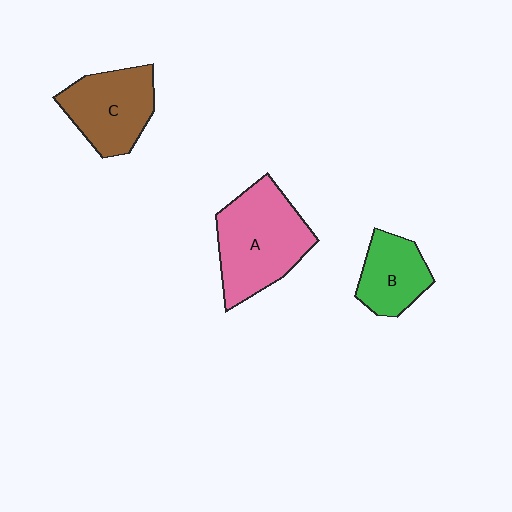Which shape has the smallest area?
Shape B (green).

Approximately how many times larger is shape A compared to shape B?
Approximately 1.8 times.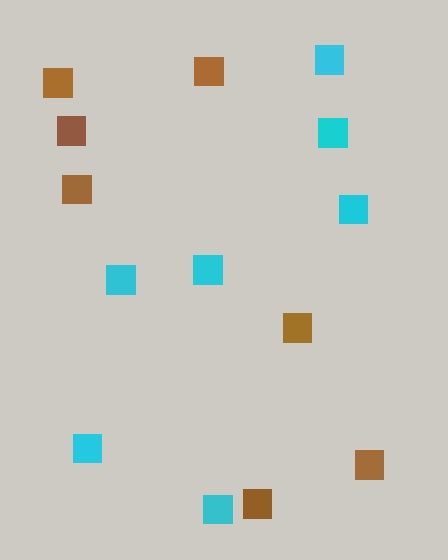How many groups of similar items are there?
There are 2 groups: one group of brown squares (7) and one group of cyan squares (7).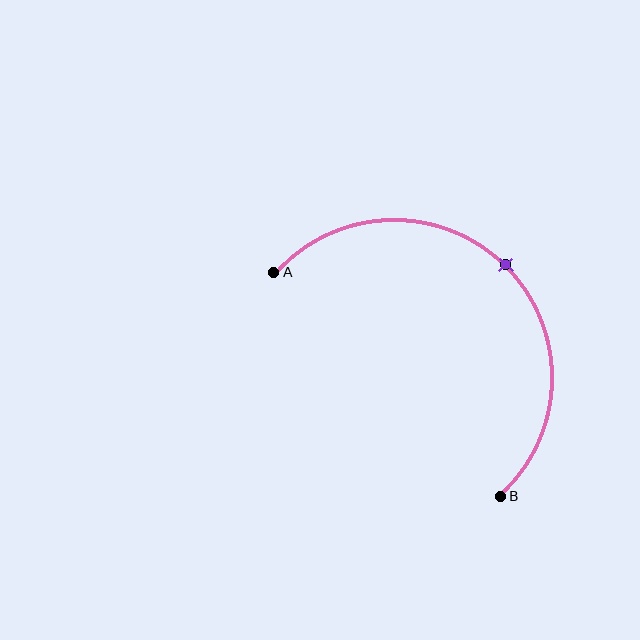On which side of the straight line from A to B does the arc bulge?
The arc bulges above and to the right of the straight line connecting A and B.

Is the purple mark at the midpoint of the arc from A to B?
Yes. The purple mark lies on the arc at equal arc-length from both A and B — it is the arc midpoint.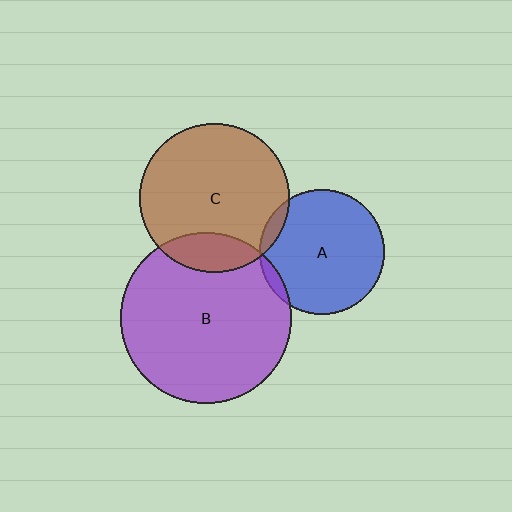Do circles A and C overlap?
Yes.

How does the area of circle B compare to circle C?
Approximately 1.3 times.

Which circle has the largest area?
Circle B (purple).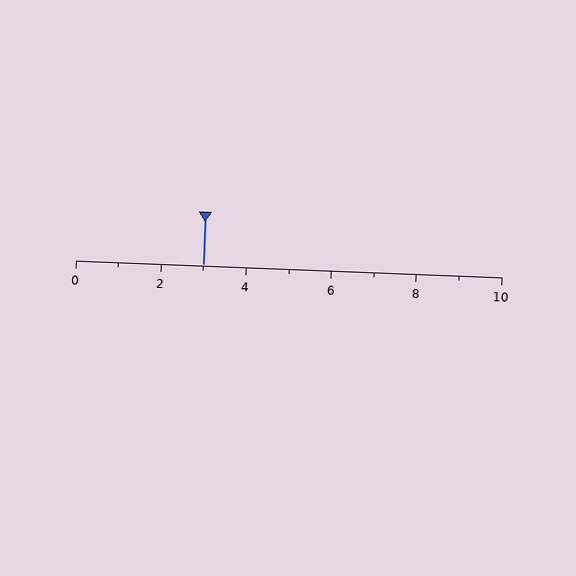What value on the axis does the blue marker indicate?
The marker indicates approximately 3.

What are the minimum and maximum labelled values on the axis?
The axis runs from 0 to 10.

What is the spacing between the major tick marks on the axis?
The major ticks are spaced 2 apart.